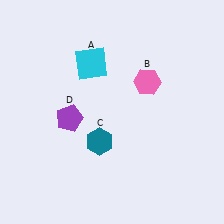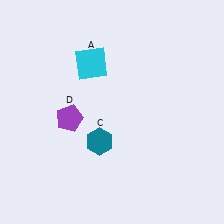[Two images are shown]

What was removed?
The pink hexagon (B) was removed in Image 2.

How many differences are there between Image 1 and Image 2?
There is 1 difference between the two images.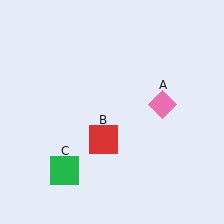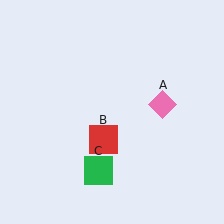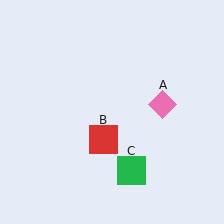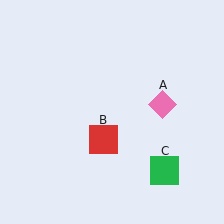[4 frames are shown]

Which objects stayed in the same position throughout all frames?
Pink diamond (object A) and red square (object B) remained stationary.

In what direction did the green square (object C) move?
The green square (object C) moved right.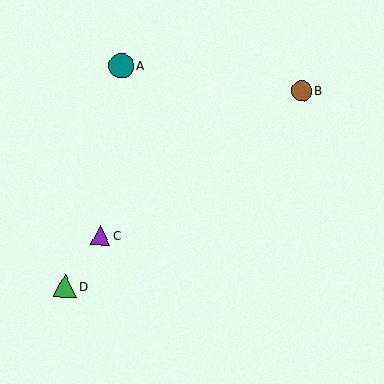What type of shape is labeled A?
Shape A is a teal circle.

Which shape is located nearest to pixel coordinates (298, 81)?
The brown circle (labeled B) at (302, 91) is nearest to that location.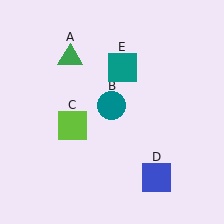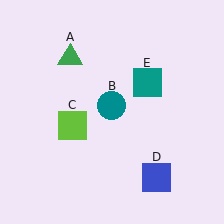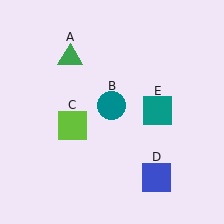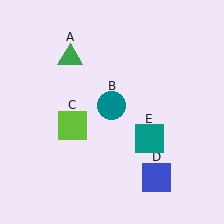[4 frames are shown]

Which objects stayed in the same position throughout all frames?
Green triangle (object A) and teal circle (object B) and lime square (object C) and blue square (object D) remained stationary.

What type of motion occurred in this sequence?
The teal square (object E) rotated clockwise around the center of the scene.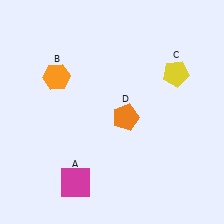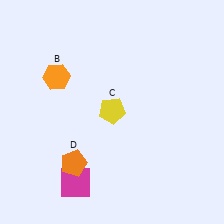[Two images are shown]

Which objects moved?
The objects that moved are: the yellow pentagon (C), the orange pentagon (D).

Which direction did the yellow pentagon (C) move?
The yellow pentagon (C) moved left.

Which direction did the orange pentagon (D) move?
The orange pentagon (D) moved left.